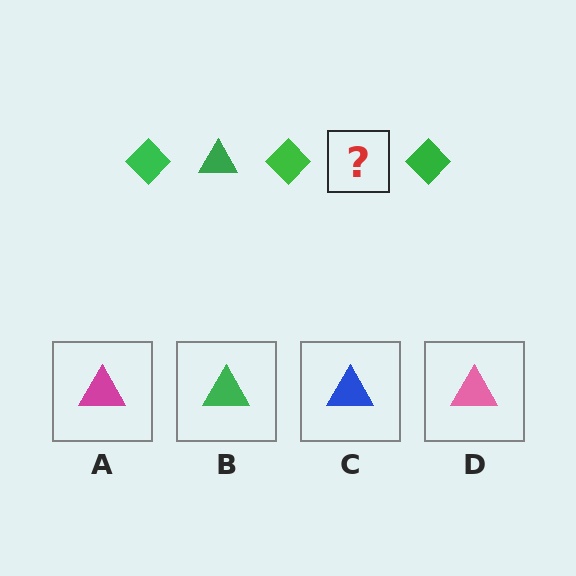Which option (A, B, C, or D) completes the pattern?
B.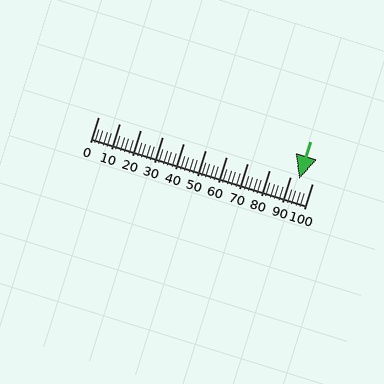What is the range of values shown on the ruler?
The ruler shows values from 0 to 100.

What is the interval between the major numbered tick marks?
The major tick marks are spaced 10 units apart.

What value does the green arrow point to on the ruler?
The green arrow points to approximately 94.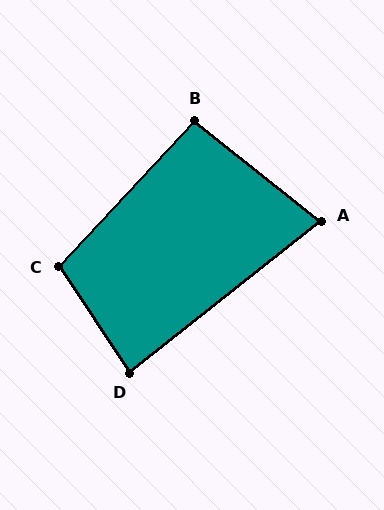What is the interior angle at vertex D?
Approximately 85 degrees (approximately right).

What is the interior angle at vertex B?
Approximately 95 degrees (approximately right).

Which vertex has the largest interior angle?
C, at approximately 103 degrees.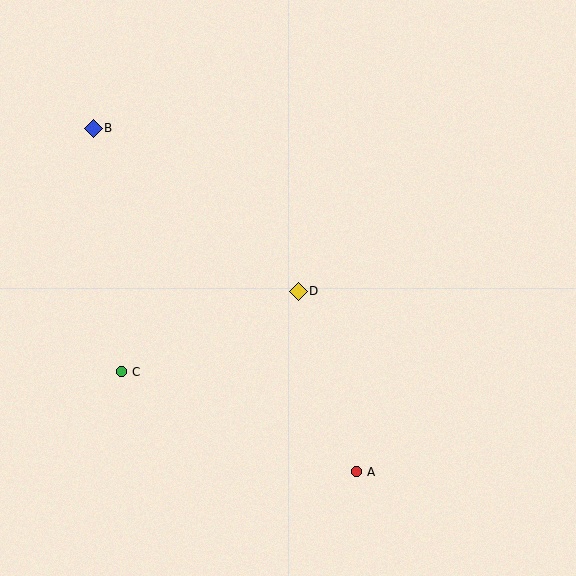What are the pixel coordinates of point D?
Point D is at (298, 291).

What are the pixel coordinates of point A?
Point A is at (356, 472).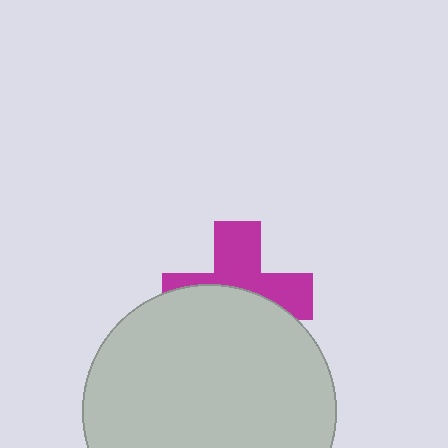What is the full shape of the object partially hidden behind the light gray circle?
The partially hidden object is a magenta cross.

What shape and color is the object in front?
The object in front is a light gray circle.